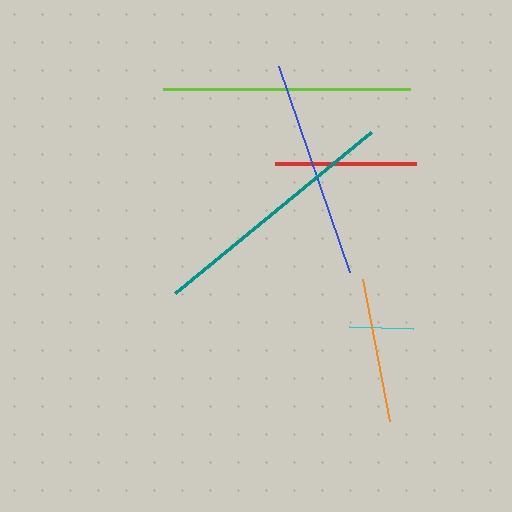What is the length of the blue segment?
The blue segment is approximately 218 pixels long.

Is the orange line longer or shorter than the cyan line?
The orange line is longer than the cyan line.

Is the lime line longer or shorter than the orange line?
The lime line is longer than the orange line.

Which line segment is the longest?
The teal line is the longest at approximately 254 pixels.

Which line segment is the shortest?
The cyan line is the shortest at approximately 64 pixels.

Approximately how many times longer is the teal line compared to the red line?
The teal line is approximately 1.8 times the length of the red line.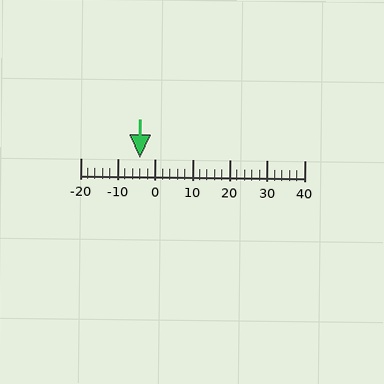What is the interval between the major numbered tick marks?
The major tick marks are spaced 10 units apart.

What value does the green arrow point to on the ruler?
The green arrow points to approximately -4.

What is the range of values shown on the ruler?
The ruler shows values from -20 to 40.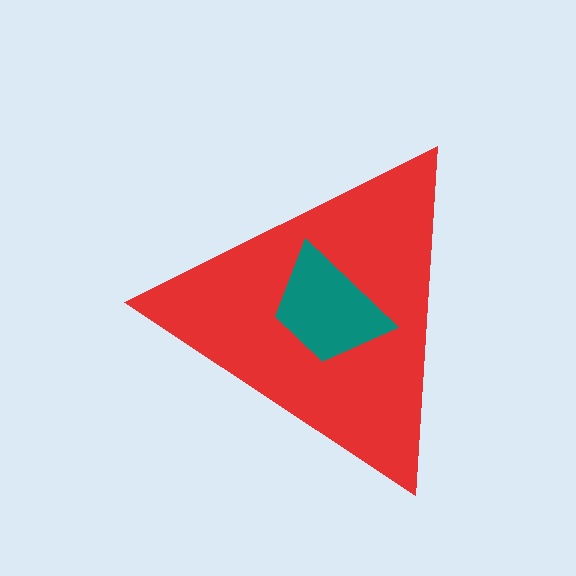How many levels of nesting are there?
2.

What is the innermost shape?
The teal trapezoid.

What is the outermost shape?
The red triangle.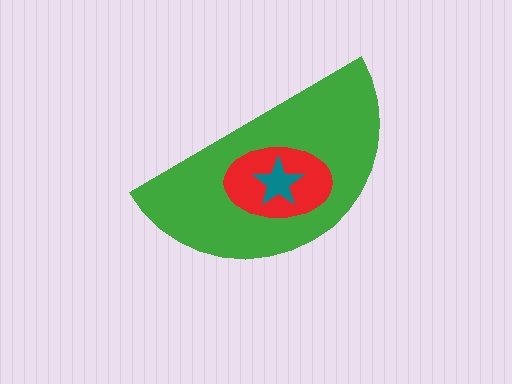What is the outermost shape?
The green semicircle.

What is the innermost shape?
The teal star.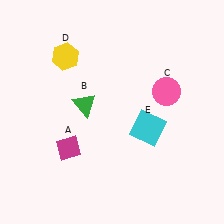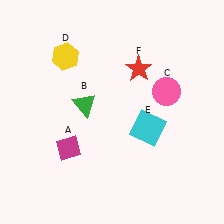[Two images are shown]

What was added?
A red star (F) was added in Image 2.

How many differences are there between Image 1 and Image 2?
There is 1 difference between the two images.